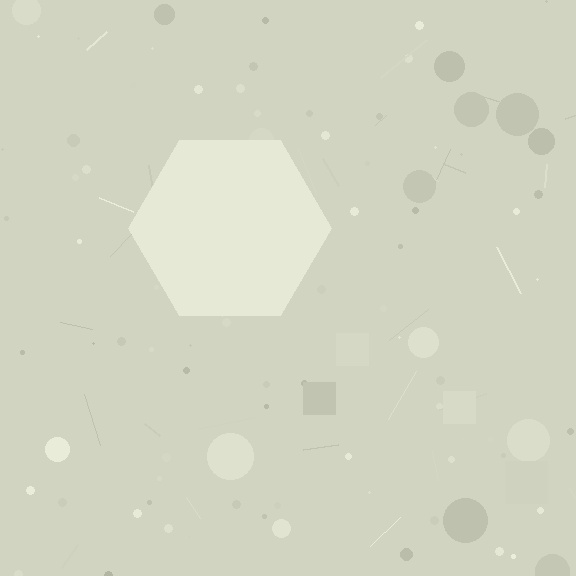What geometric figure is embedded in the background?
A hexagon is embedded in the background.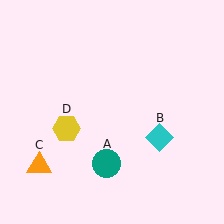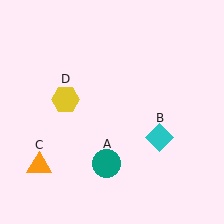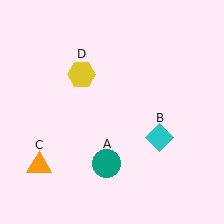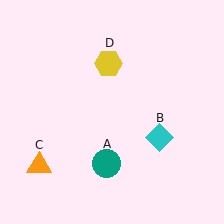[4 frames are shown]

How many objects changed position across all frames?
1 object changed position: yellow hexagon (object D).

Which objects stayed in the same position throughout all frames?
Teal circle (object A) and cyan diamond (object B) and orange triangle (object C) remained stationary.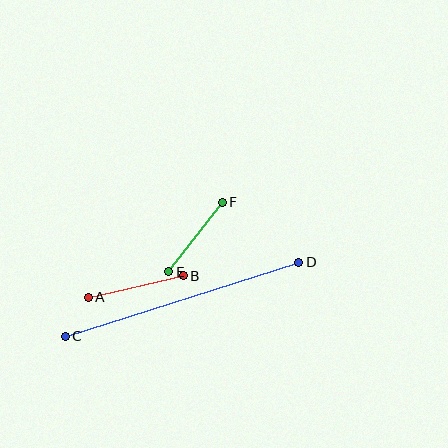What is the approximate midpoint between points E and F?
The midpoint is at approximately (196, 237) pixels.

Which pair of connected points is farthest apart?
Points C and D are farthest apart.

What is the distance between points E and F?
The distance is approximately 88 pixels.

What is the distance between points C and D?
The distance is approximately 245 pixels.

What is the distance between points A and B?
The distance is approximately 98 pixels.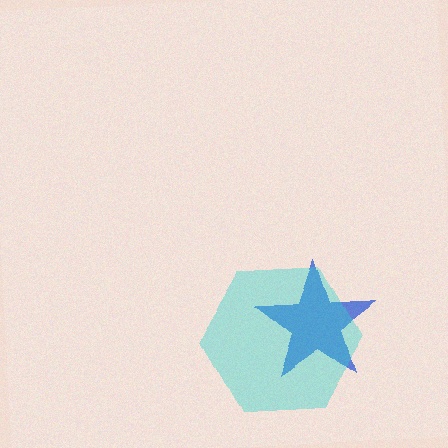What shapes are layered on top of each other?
The layered shapes are: a blue star, a cyan hexagon.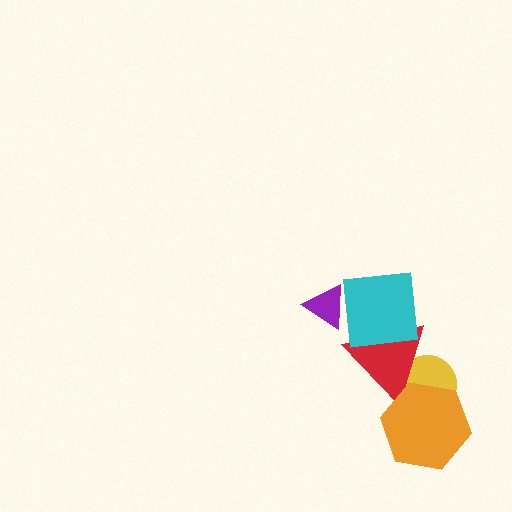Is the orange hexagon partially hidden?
No, no other shape covers it.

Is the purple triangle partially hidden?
Yes, it is partially covered by another shape.